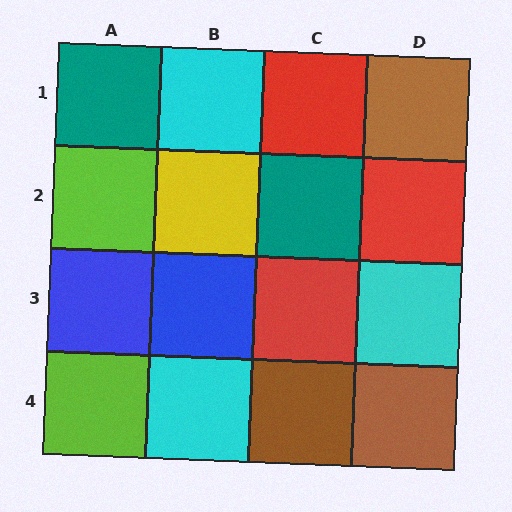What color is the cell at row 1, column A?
Teal.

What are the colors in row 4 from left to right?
Lime, cyan, brown, brown.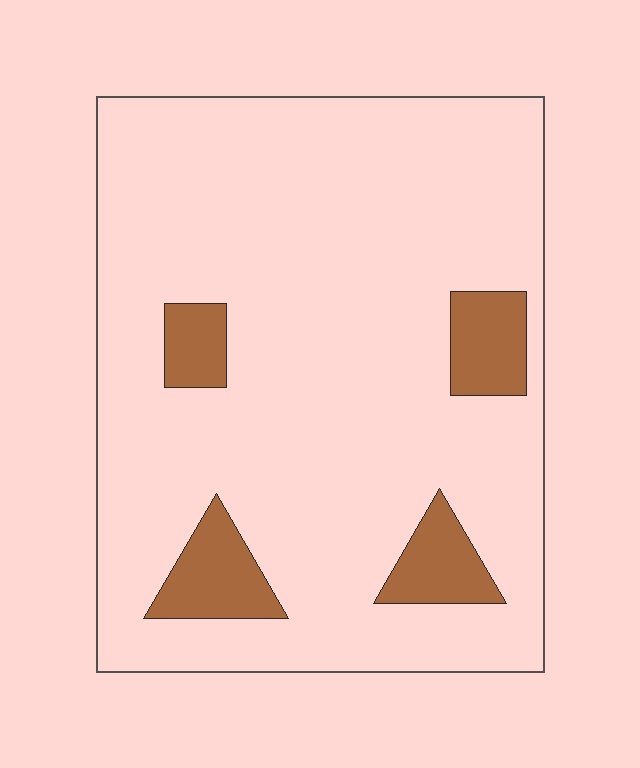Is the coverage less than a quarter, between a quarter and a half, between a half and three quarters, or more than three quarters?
Less than a quarter.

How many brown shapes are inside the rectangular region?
4.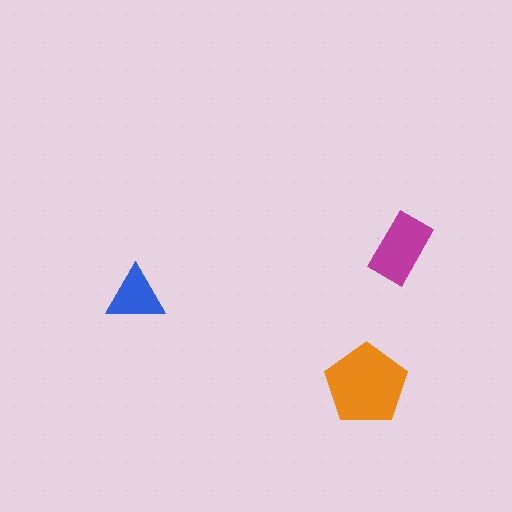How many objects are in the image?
There are 3 objects in the image.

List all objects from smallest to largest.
The blue triangle, the magenta rectangle, the orange pentagon.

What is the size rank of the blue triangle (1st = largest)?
3rd.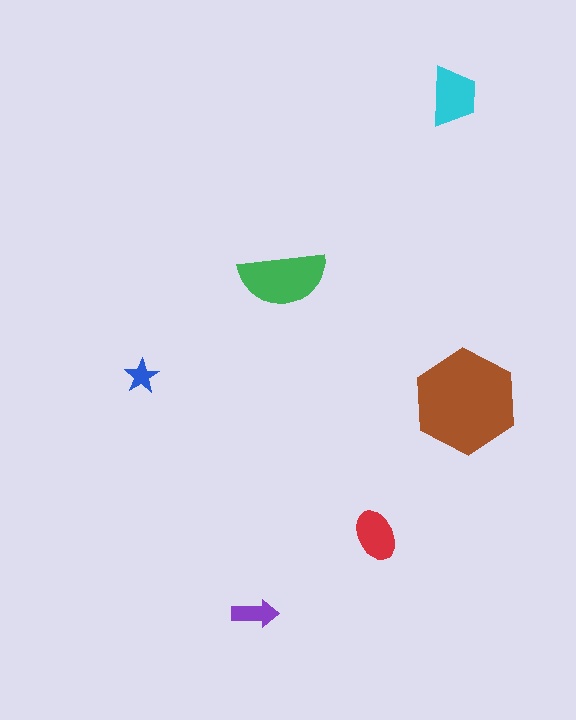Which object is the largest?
The brown hexagon.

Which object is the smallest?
The blue star.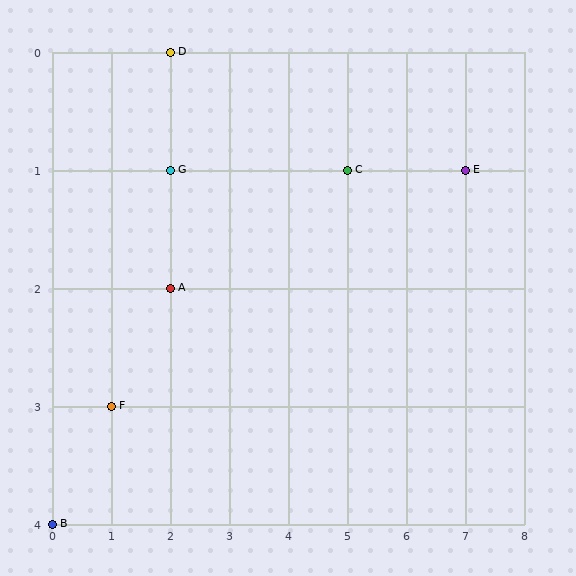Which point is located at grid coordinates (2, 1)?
Point G is at (2, 1).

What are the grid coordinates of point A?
Point A is at grid coordinates (2, 2).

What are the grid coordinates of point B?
Point B is at grid coordinates (0, 4).